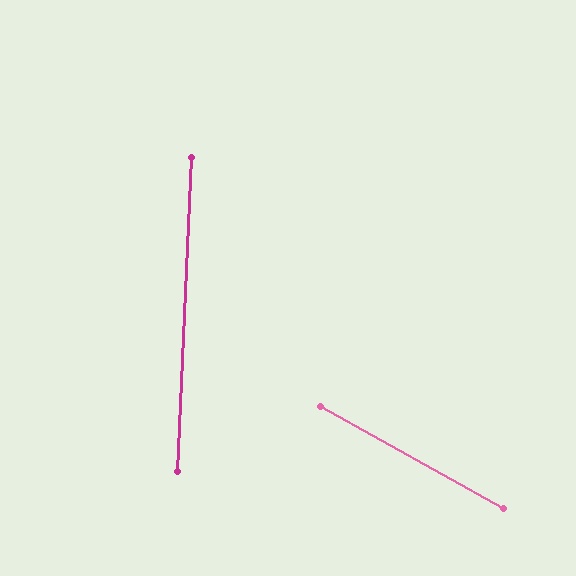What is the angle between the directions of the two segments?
Approximately 64 degrees.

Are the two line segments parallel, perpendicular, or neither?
Neither parallel nor perpendicular — they differ by about 64°.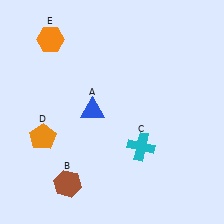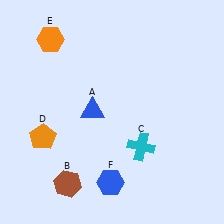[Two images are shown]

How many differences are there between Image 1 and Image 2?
There is 1 difference between the two images.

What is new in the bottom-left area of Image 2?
A blue hexagon (F) was added in the bottom-left area of Image 2.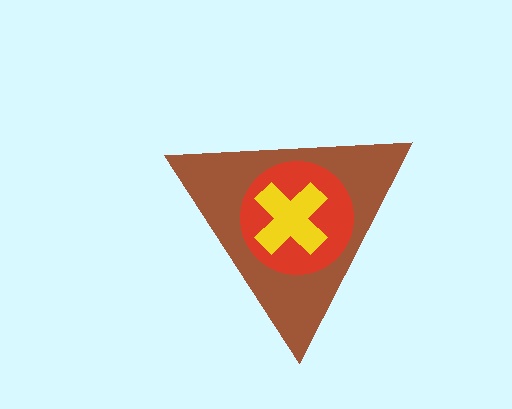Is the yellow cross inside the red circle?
Yes.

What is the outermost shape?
The brown triangle.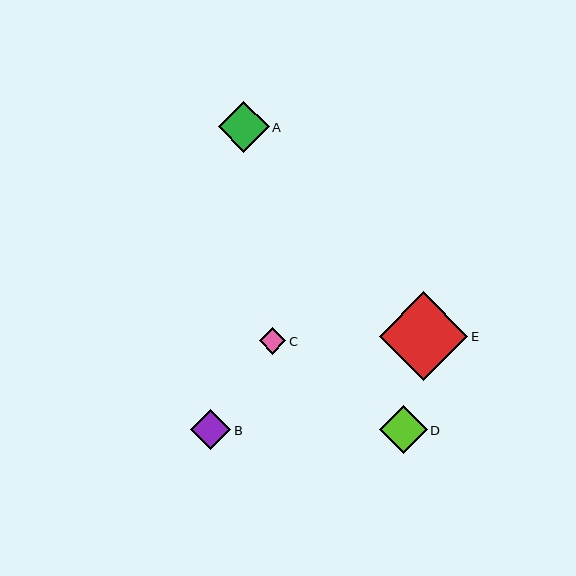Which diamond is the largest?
Diamond E is the largest with a size of approximately 88 pixels.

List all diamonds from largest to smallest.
From largest to smallest: E, A, D, B, C.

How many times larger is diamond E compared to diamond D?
Diamond E is approximately 1.8 times the size of diamond D.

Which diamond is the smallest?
Diamond C is the smallest with a size of approximately 26 pixels.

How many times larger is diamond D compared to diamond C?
Diamond D is approximately 1.8 times the size of diamond C.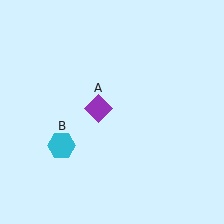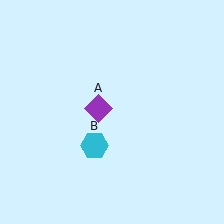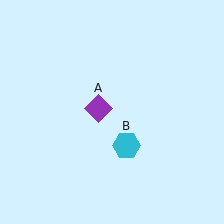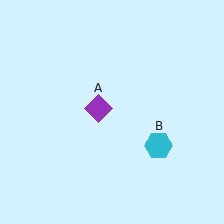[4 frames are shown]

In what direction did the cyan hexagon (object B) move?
The cyan hexagon (object B) moved right.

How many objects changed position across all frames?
1 object changed position: cyan hexagon (object B).